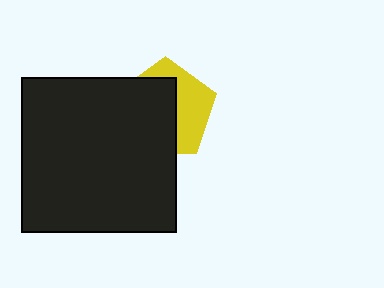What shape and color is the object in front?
The object in front is a black square.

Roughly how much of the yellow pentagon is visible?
A small part of it is visible (roughly 41%).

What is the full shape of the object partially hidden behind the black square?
The partially hidden object is a yellow pentagon.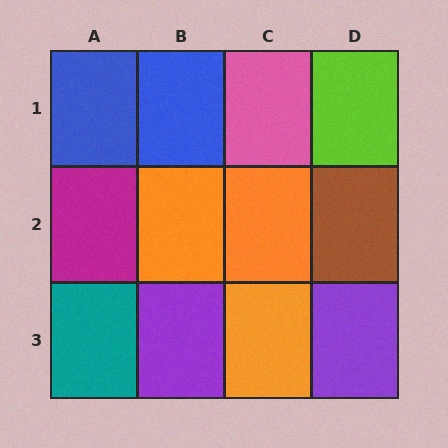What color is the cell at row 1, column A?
Blue.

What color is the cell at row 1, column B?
Blue.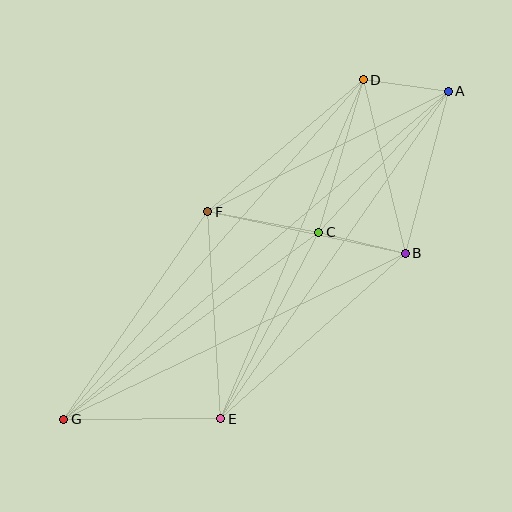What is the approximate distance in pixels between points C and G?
The distance between C and G is approximately 316 pixels.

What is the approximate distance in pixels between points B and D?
The distance between B and D is approximately 179 pixels.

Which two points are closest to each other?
Points A and D are closest to each other.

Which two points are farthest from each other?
Points A and G are farthest from each other.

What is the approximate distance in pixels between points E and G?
The distance between E and G is approximately 157 pixels.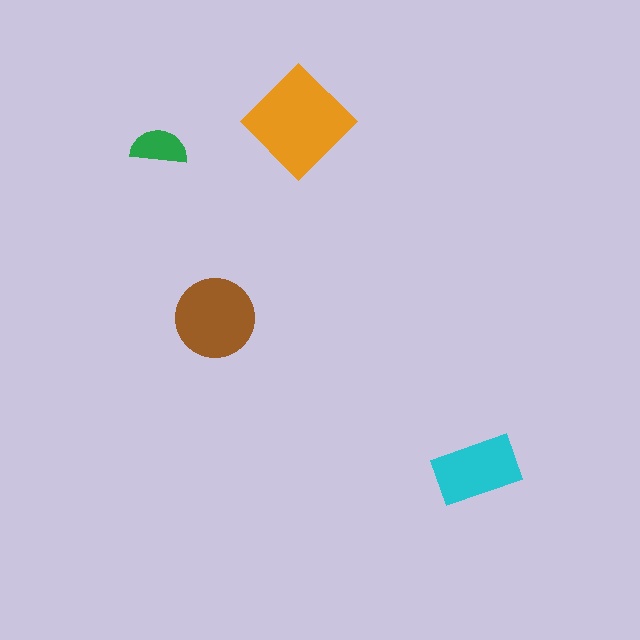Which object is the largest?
The orange diamond.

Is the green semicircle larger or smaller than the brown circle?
Smaller.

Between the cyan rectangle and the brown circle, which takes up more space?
The brown circle.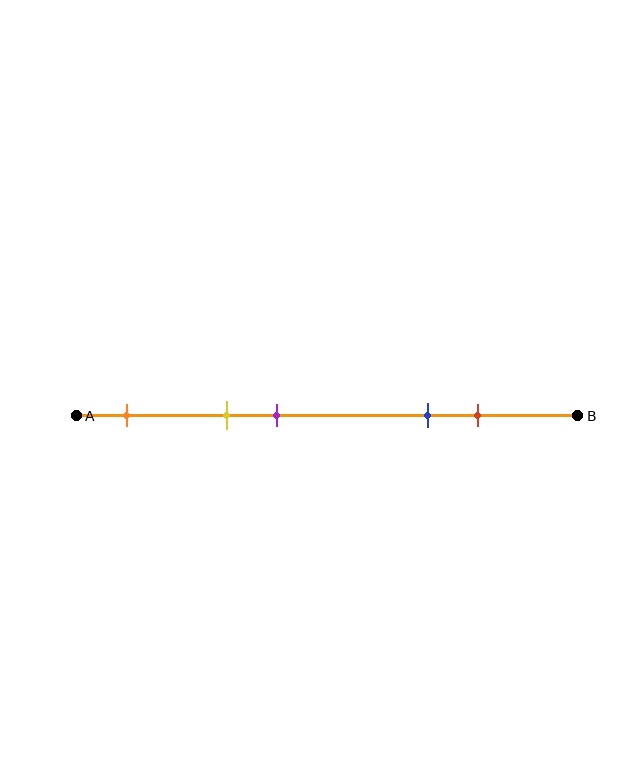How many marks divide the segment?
There are 5 marks dividing the segment.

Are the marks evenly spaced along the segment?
No, the marks are not evenly spaced.